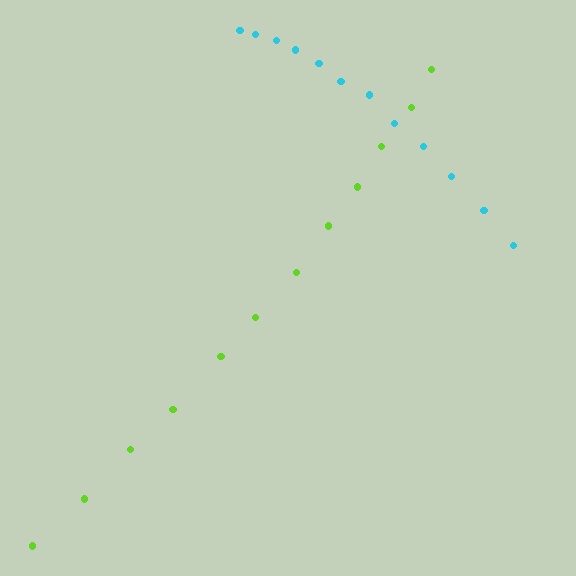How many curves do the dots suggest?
There are 2 distinct paths.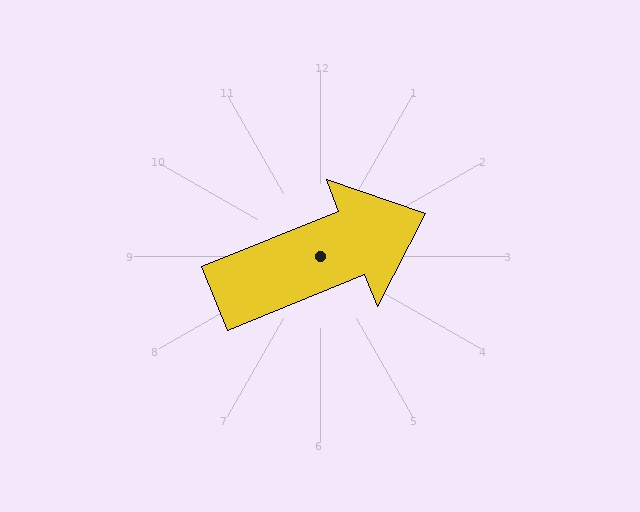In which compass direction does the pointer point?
East.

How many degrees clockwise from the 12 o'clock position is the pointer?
Approximately 68 degrees.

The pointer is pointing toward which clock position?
Roughly 2 o'clock.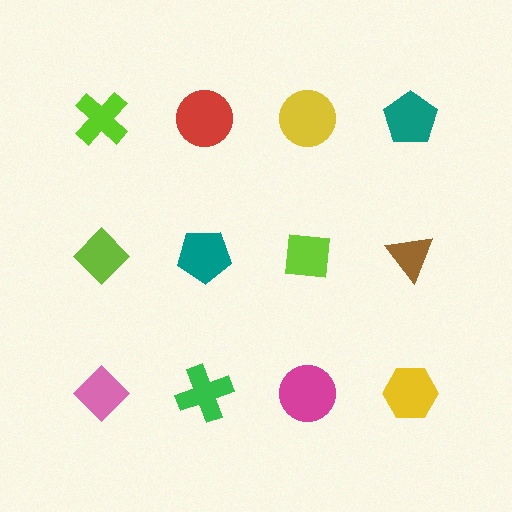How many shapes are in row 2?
4 shapes.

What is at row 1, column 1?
A lime cross.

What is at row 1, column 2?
A red circle.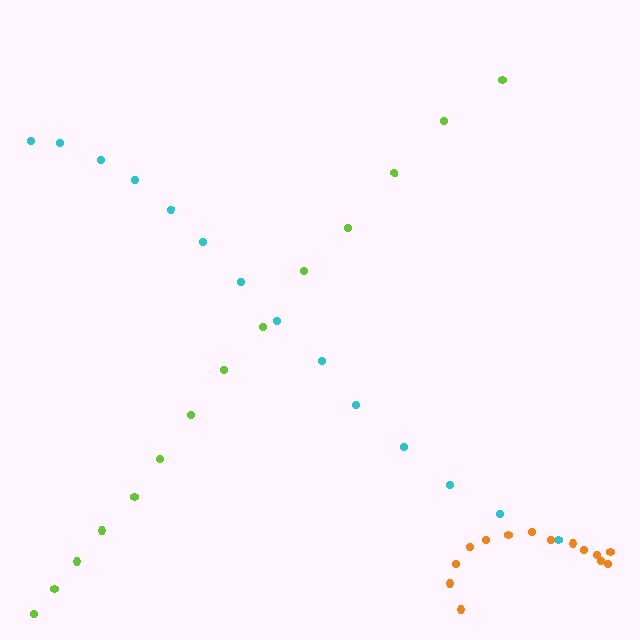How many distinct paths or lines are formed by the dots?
There are 3 distinct paths.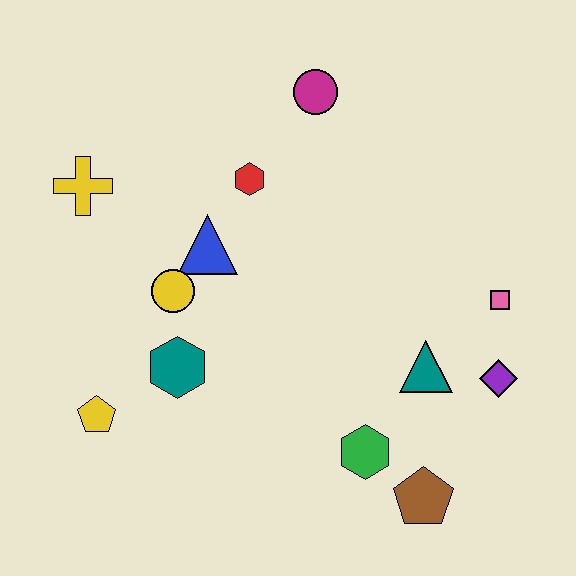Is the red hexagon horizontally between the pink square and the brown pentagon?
No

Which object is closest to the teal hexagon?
The yellow circle is closest to the teal hexagon.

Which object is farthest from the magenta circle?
The brown pentagon is farthest from the magenta circle.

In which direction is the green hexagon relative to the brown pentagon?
The green hexagon is to the left of the brown pentagon.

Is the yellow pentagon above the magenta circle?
No